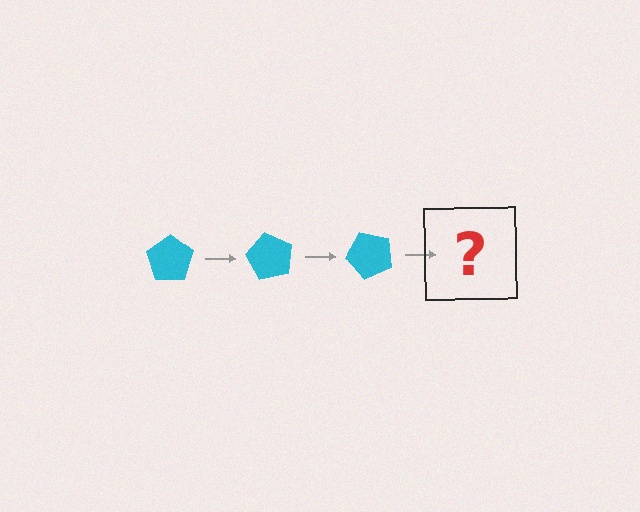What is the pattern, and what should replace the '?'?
The pattern is that the pentagon rotates 60 degrees each step. The '?' should be a cyan pentagon rotated 180 degrees.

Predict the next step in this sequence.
The next step is a cyan pentagon rotated 180 degrees.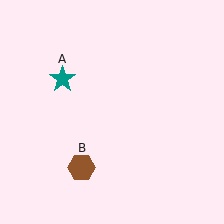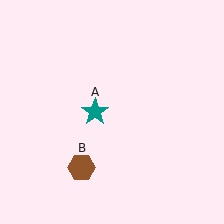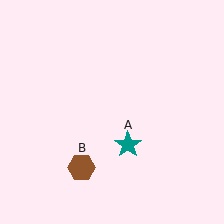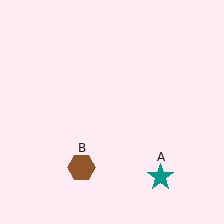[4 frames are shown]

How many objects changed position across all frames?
1 object changed position: teal star (object A).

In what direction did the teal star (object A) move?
The teal star (object A) moved down and to the right.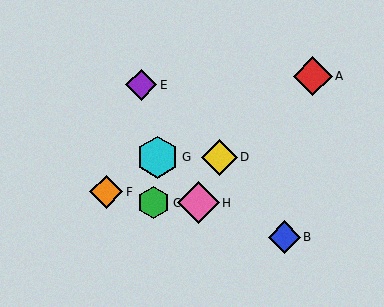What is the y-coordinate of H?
Object H is at y≈203.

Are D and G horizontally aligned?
Yes, both are at y≈157.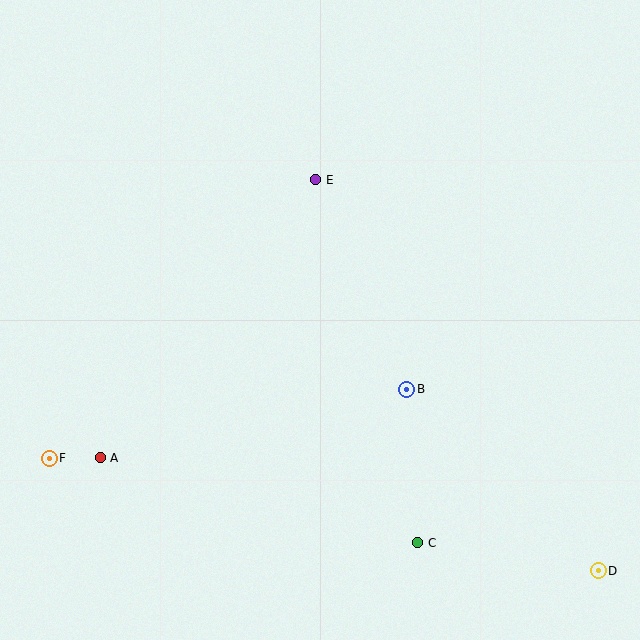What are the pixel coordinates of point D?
Point D is at (598, 571).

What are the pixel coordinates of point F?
Point F is at (49, 458).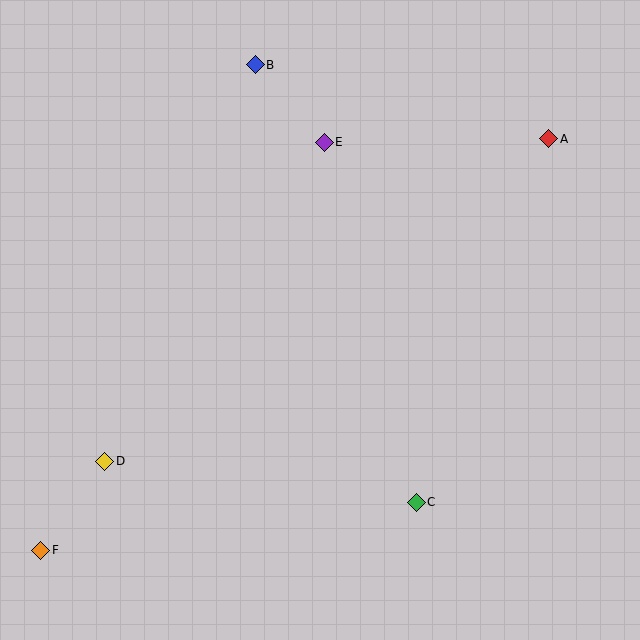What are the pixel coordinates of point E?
Point E is at (324, 142).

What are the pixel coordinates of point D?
Point D is at (105, 461).